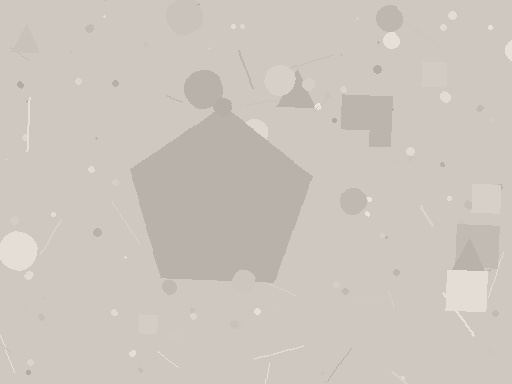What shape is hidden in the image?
A pentagon is hidden in the image.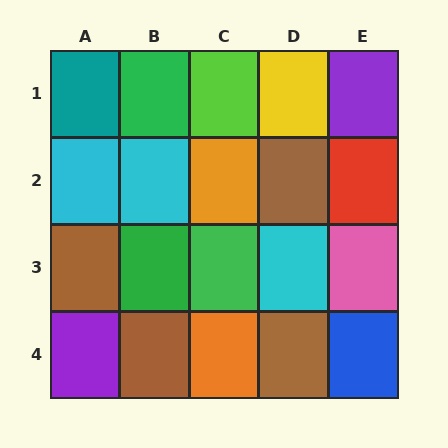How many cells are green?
3 cells are green.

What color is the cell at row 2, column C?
Orange.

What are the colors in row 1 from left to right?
Teal, green, lime, yellow, purple.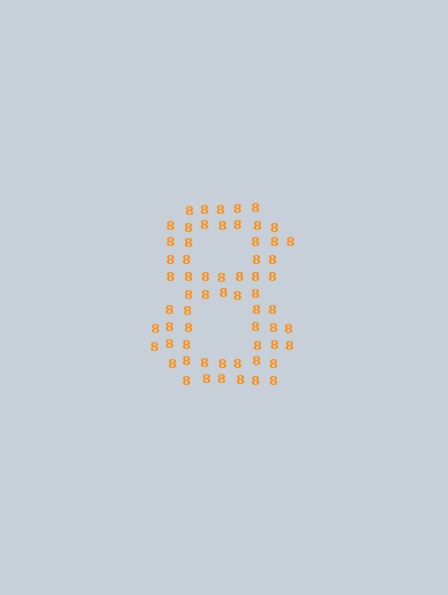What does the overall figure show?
The overall figure shows the digit 8.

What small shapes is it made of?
It is made of small digit 8's.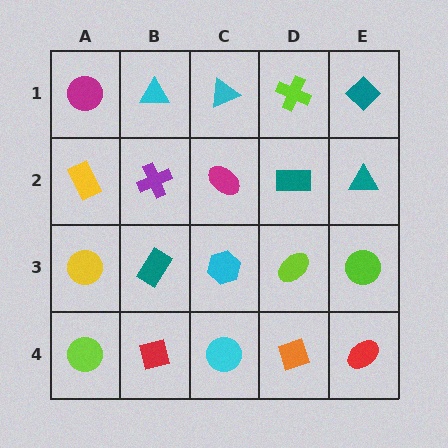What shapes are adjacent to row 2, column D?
A lime cross (row 1, column D), a lime ellipse (row 3, column D), a magenta ellipse (row 2, column C), a teal triangle (row 2, column E).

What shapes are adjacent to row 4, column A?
A yellow circle (row 3, column A), a red square (row 4, column B).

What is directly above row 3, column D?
A teal rectangle.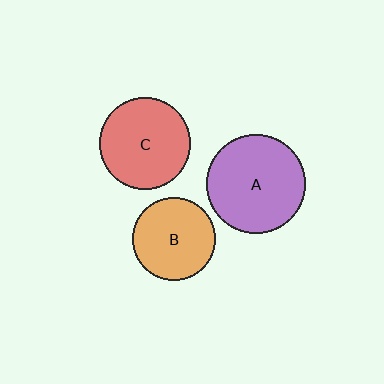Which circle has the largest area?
Circle A (purple).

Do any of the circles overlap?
No, none of the circles overlap.